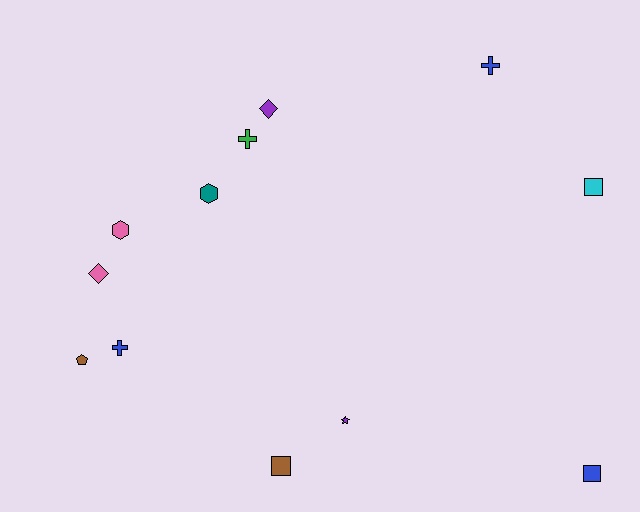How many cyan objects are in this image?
There is 1 cyan object.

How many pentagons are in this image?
There is 1 pentagon.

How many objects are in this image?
There are 12 objects.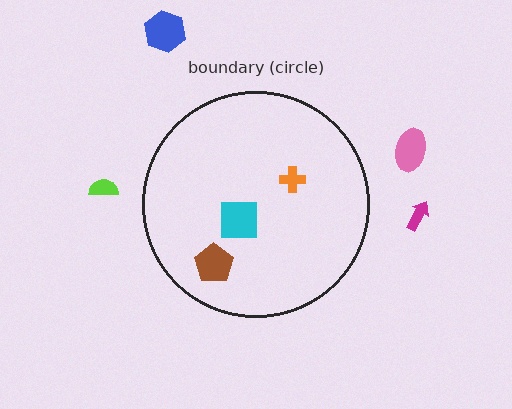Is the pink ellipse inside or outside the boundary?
Outside.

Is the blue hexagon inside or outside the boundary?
Outside.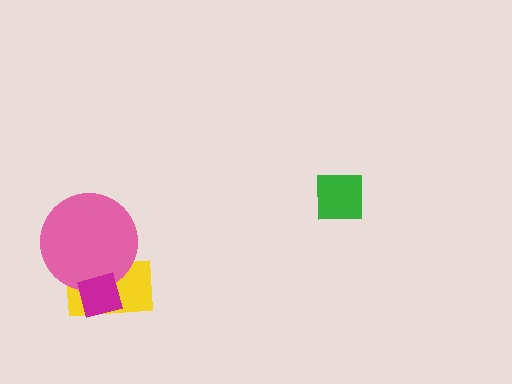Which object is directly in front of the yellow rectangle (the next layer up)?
The pink circle is directly in front of the yellow rectangle.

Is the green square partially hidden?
No, no other shape covers it.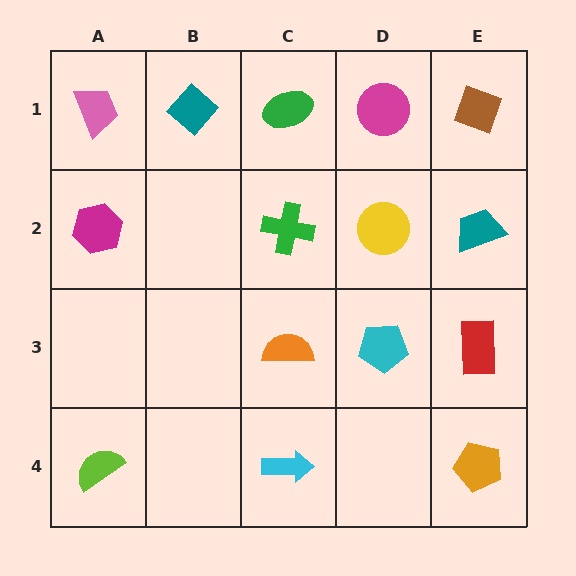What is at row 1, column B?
A teal diamond.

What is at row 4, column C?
A cyan arrow.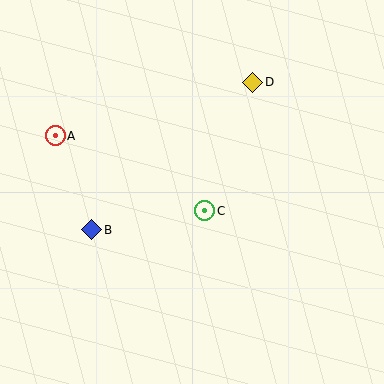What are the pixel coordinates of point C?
Point C is at (205, 211).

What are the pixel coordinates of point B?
Point B is at (91, 230).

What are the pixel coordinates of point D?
Point D is at (253, 82).